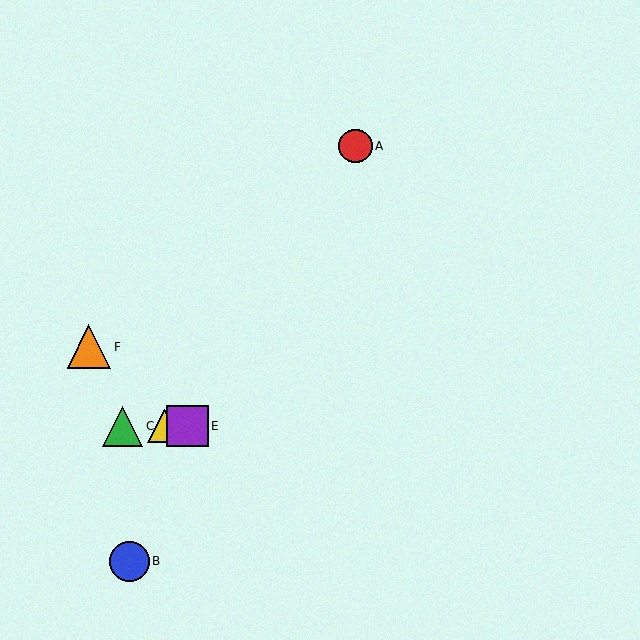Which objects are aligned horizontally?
Objects C, D, E are aligned horizontally.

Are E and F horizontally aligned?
No, E is at y≈426 and F is at y≈347.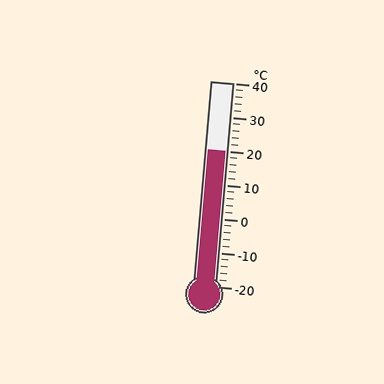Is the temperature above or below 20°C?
The temperature is at 20°C.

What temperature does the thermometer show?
The thermometer shows approximately 20°C.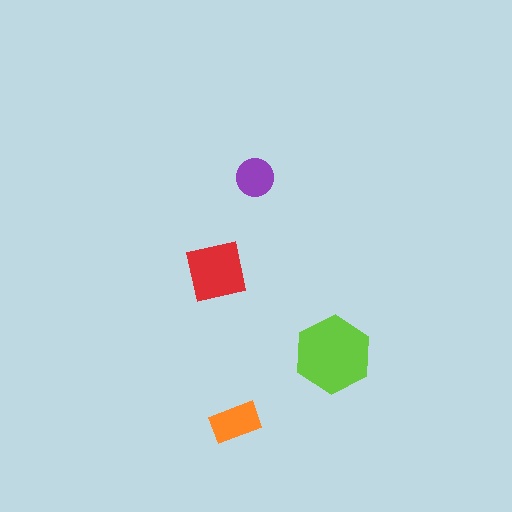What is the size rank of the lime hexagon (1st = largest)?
1st.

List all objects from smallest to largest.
The purple circle, the orange rectangle, the red square, the lime hexagon.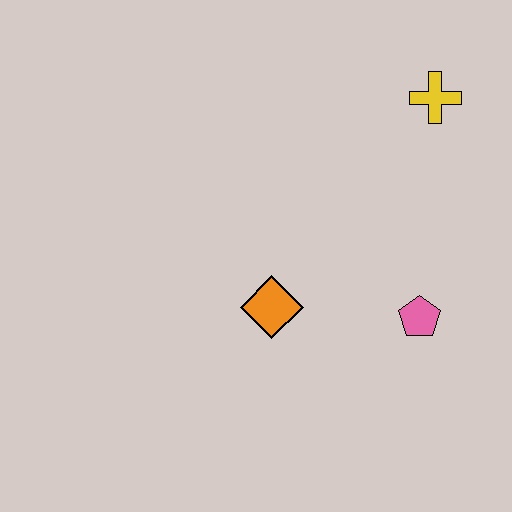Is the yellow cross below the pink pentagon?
No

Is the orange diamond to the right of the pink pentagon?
No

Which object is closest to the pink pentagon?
The orange diamond is closest to the pink pentagon.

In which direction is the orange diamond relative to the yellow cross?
The orange diamond is below the yellow cross.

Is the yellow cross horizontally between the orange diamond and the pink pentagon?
No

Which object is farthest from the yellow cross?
The orange diamond is farthest from the yellow cross.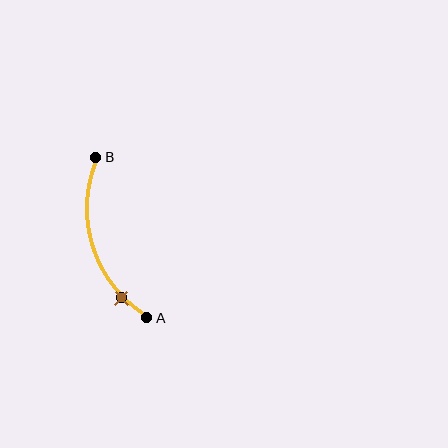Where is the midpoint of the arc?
The arc midpoint is the point on the curve farthest from the straight line joining A and B. It sits to the left of that line.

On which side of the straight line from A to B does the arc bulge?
The arc bulges to the left of the straight line connecting A and B.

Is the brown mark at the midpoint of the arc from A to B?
No. The brown mark lies on the arc but is closer to endpoint A. The arc midpoint would be at the point on the curve equidistant along the arc from both A and B.